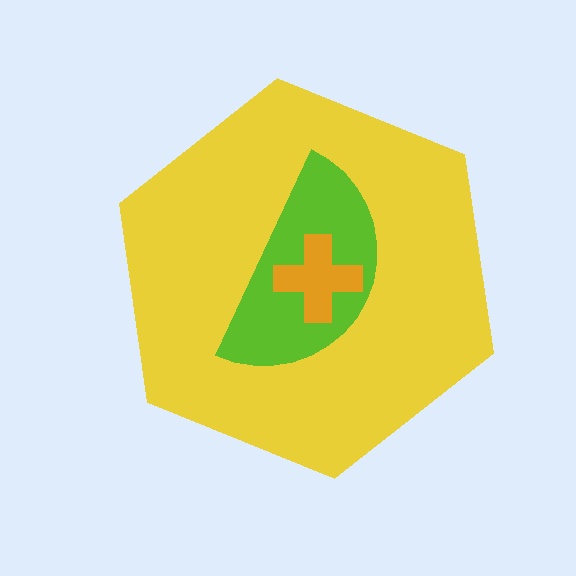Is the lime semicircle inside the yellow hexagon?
Yes.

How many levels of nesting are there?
3.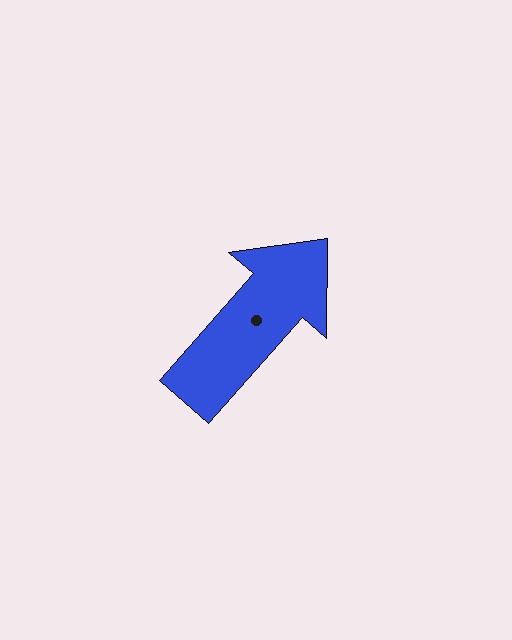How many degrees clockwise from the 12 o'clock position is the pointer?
Approximately 41 degrees.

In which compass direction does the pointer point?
Northeast.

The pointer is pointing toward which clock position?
Roughly 1 o'clock.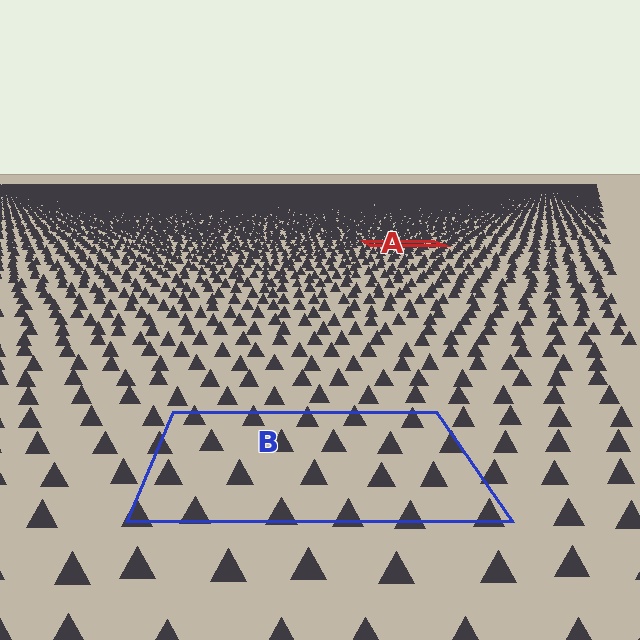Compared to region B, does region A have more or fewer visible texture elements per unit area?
Region A has more texture elements per unit area — they are packed more densely because it is farther away.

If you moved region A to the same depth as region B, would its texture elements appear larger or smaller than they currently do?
They would appear larger. At a closer depth, the same texture elements are projected at a bigger on-screen size.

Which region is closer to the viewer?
Region B is closer. The texture elements there are larger and more spread out.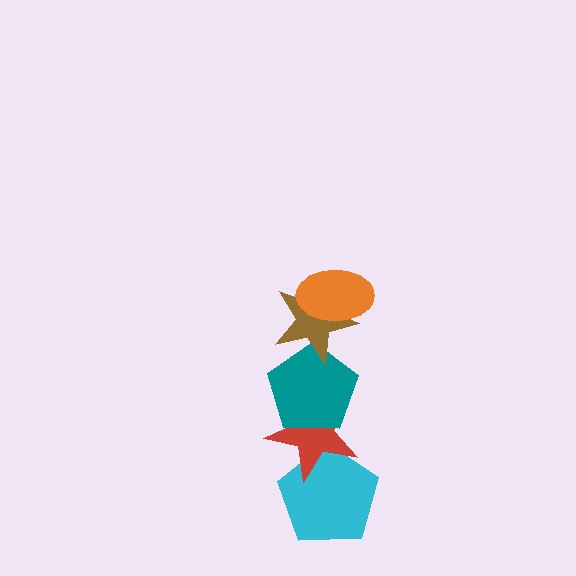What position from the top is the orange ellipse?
The orange ellipse is 1st from the top.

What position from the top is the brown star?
The brown star is 2nd from the top.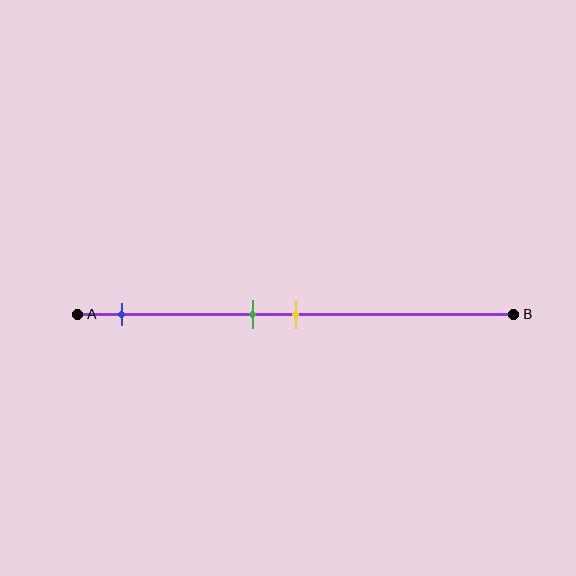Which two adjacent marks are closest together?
The green and yellow marks are the closest adjacent pair.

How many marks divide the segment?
There are 3 marks dividing the segment.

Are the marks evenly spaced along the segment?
No, the marks are not evenly spaced.